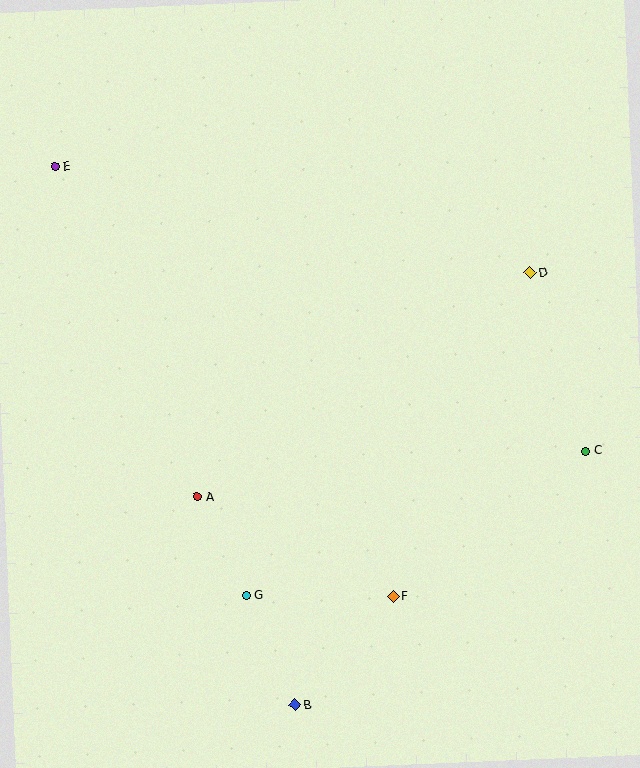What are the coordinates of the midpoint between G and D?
The midpoint between G and D is at (388, 434).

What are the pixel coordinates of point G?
Point G is at (246, 595).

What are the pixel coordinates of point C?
Point C is at (586, 451).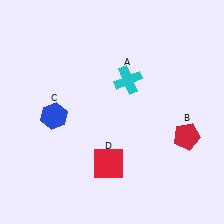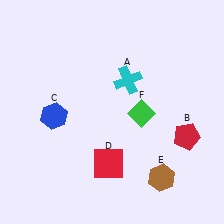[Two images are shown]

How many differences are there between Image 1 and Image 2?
There are 2 differences between the two images.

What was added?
A brown hexagon (E), a green diamond (F) were added in Image 2.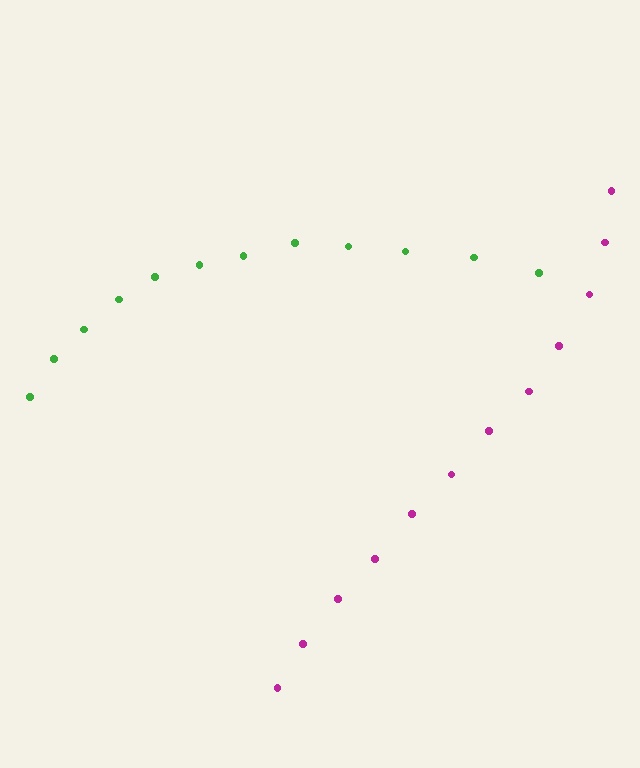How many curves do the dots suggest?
There are 2 distinct paths.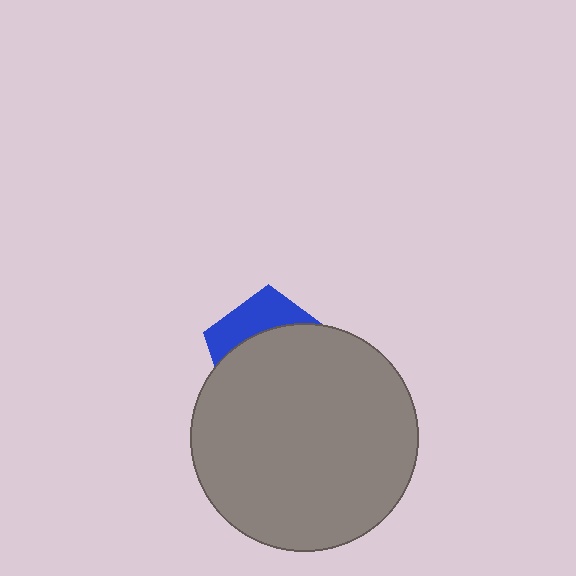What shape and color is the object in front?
The object in front is a gray circle.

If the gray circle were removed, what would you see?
You would see the complete blue pentagon.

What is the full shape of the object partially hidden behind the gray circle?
The partially hidden object is a blue pentagon.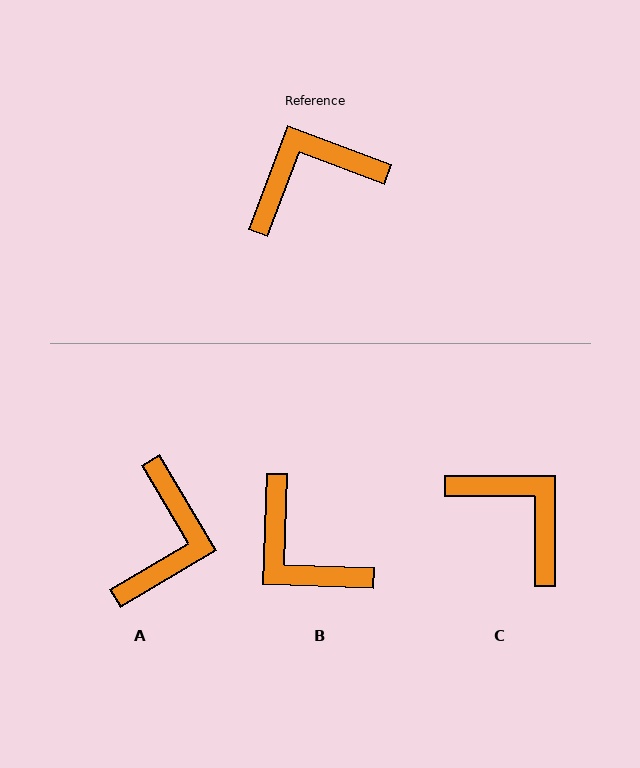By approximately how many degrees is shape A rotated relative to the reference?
Approximately 129 degrees clockwise.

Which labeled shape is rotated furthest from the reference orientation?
A, about 129 degrees away.